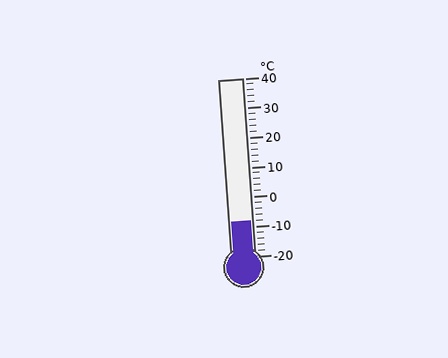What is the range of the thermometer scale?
The thermometer scale ranges from -20°C to 40°C.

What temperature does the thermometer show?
The thermometer shows approximately -8°C.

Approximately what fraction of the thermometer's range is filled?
The thermometer is filled to approximately 20% of its range.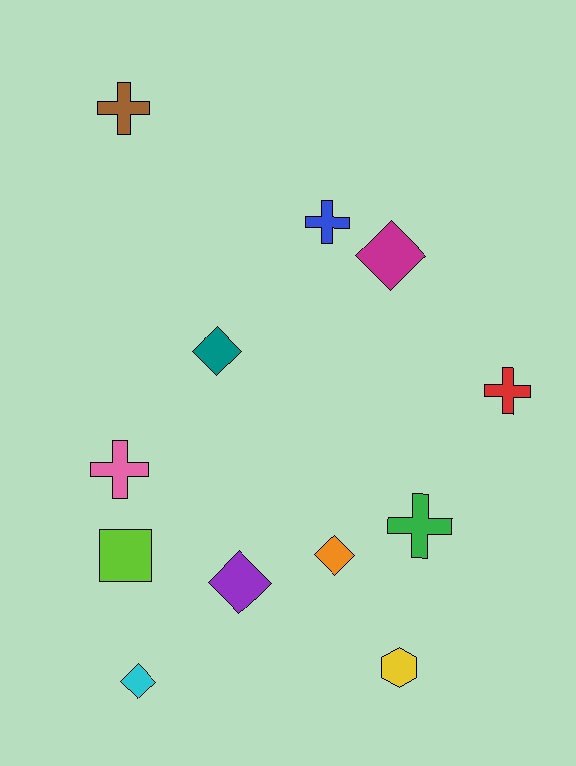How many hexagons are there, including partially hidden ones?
There is 1 hexagon.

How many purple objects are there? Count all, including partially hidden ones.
There is 1 purple object.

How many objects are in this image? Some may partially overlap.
There are 12 objects.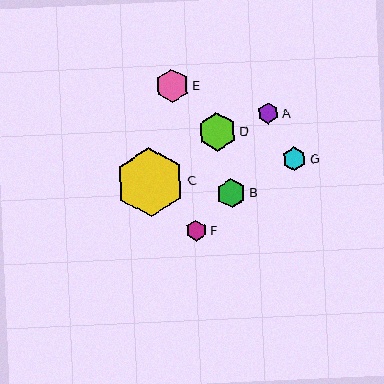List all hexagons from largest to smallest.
From largest to smallest: C, D, E, B, G, A, F.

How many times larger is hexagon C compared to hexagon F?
Hexagon C is approximately 3.4 times the size of hexagon F.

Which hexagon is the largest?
Hexagon C is the largest with a size of approximately 69 pixels.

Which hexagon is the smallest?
Hexagon F is the smallest with a size of approximately 21 pixels.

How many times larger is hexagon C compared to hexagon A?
Hexagon C is approximately 3.3 times the size of hexagon A.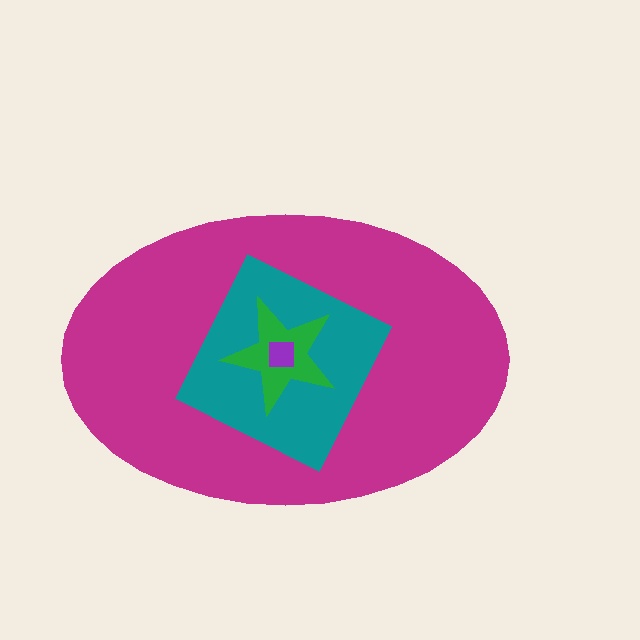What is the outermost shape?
The magenta ellipse.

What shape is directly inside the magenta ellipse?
The teal diamond.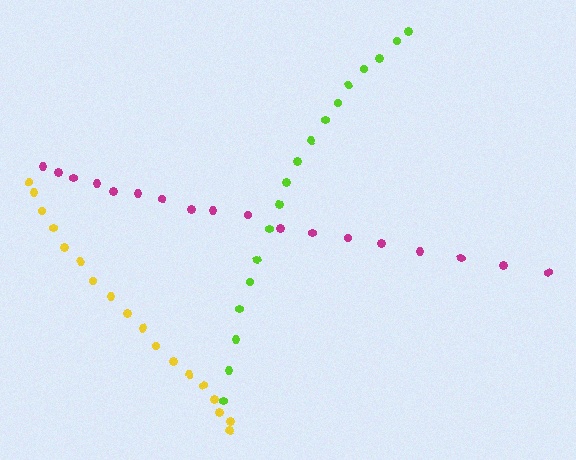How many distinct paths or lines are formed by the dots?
There are 3 distinct paths.